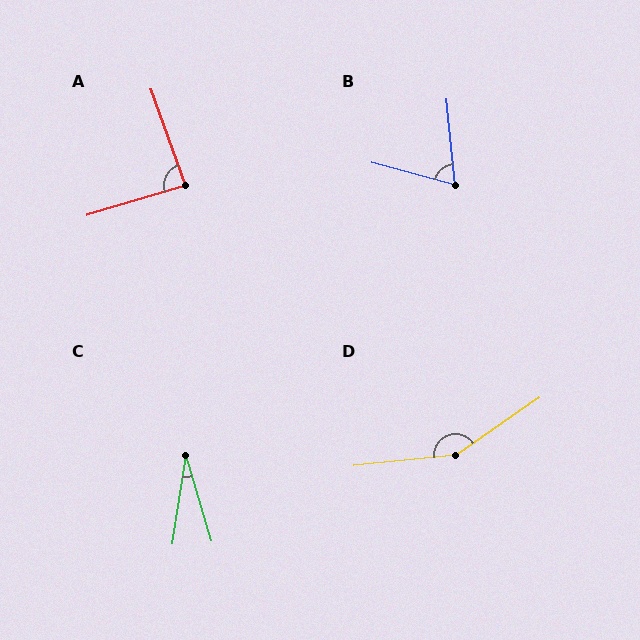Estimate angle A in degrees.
Approximately 87 degrees.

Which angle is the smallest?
C, at approximately 25 degrees.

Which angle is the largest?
D, at approximately 151 degrees.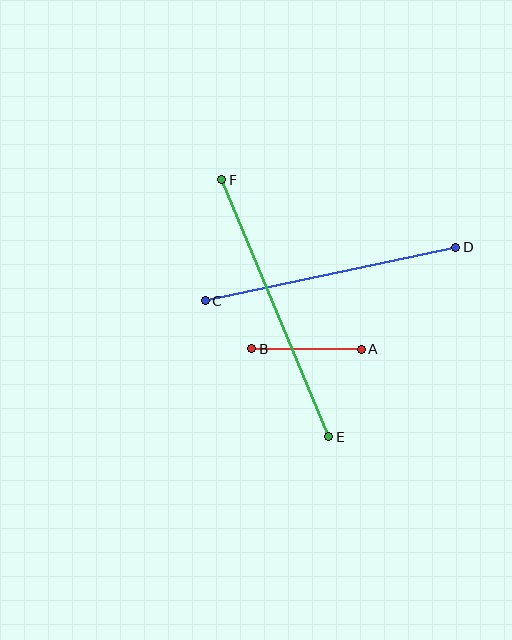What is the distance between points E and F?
The distance is approximately 278 pixels.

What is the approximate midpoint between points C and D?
The midpoint is at approximately (331, 274) pixels.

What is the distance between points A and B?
The distance is approximately 110 pixels.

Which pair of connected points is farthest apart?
Points E and F are farthest apart.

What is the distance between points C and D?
The distance is approximately 256 pixels.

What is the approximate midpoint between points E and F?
The midpoint is at approximately (275, 308) pixels.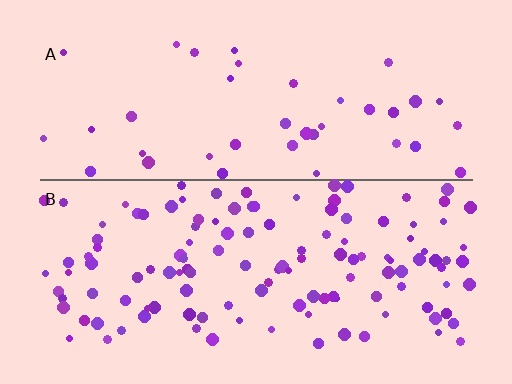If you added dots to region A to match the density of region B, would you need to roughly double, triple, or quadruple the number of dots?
Approximately triple.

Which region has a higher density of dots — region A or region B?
B (the bottom).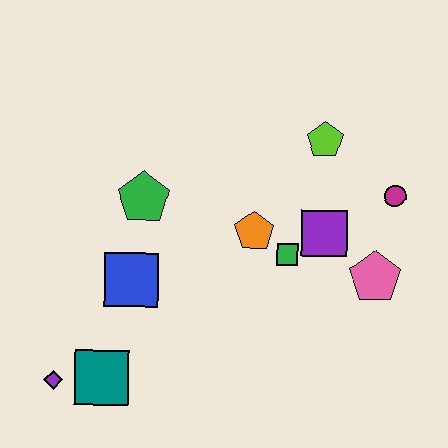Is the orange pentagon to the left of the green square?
Yes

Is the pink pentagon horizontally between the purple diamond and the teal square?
No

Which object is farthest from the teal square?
The magenta circle is farthest from the teal square.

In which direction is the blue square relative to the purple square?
The blue square is to the left of the purple square.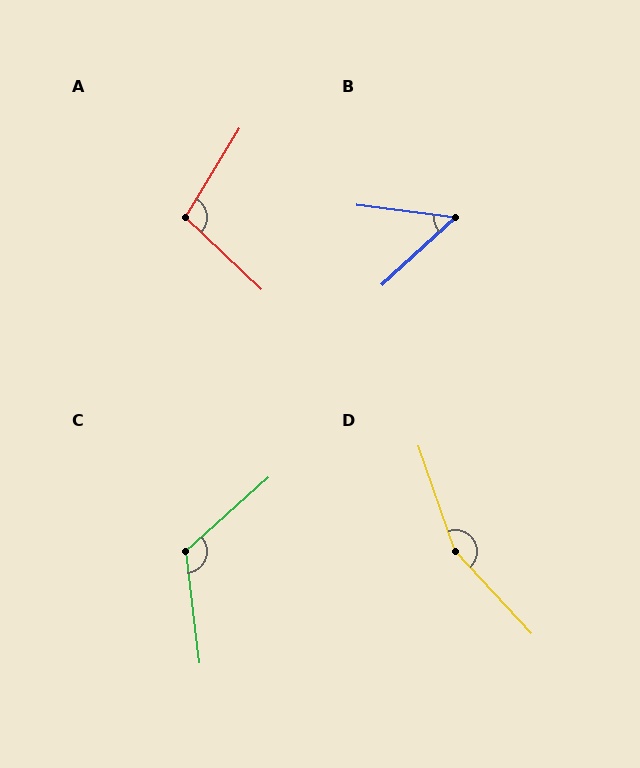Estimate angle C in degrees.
Approximately 125 degrees.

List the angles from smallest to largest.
B (50°), A (102°), C (125°), D (157°).